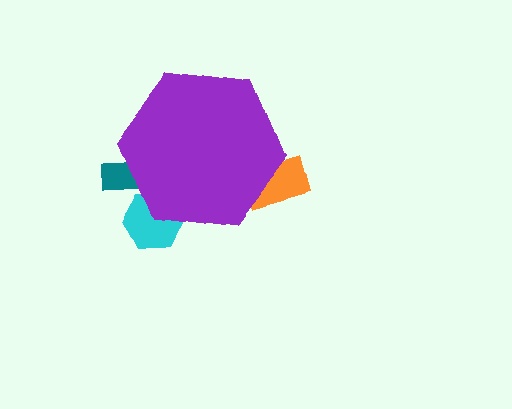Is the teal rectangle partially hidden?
Yes, the teal rectangle is partially hidden behind the purple hexagon.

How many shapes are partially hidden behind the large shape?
3 shapes are partially hidden.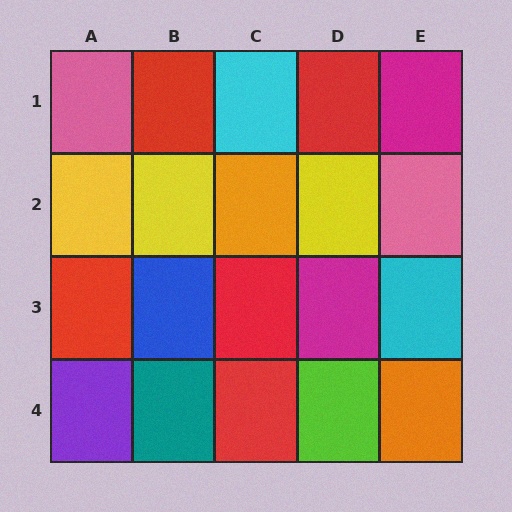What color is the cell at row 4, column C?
Red.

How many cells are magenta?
2 cells are magenta.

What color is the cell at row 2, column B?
Yellow.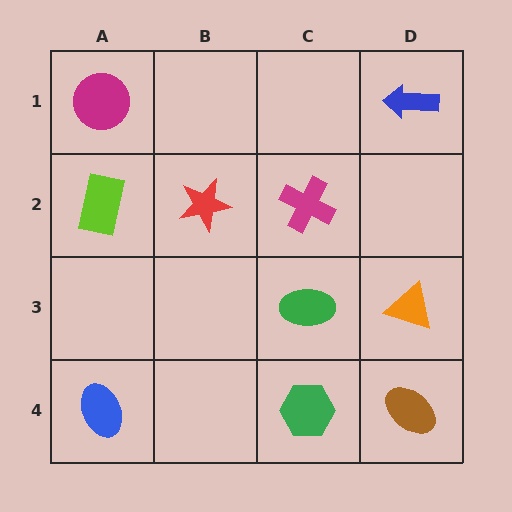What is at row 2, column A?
A lime rectangle.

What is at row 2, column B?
A red star.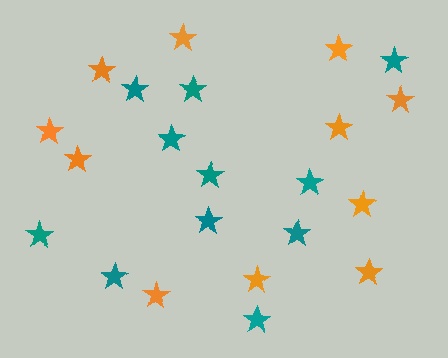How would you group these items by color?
There are 2 groups: one group of orange stars (11) and one group of teal stars (11).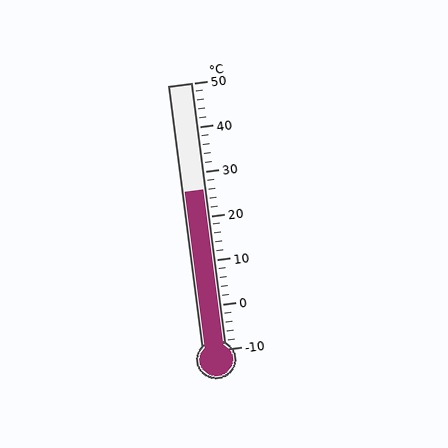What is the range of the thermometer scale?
The thermometer scale ranges from -10°C to 50°C.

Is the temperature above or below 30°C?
The temperature is below 30°C.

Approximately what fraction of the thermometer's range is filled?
The thermometer is filled to approximately 60% of its range.